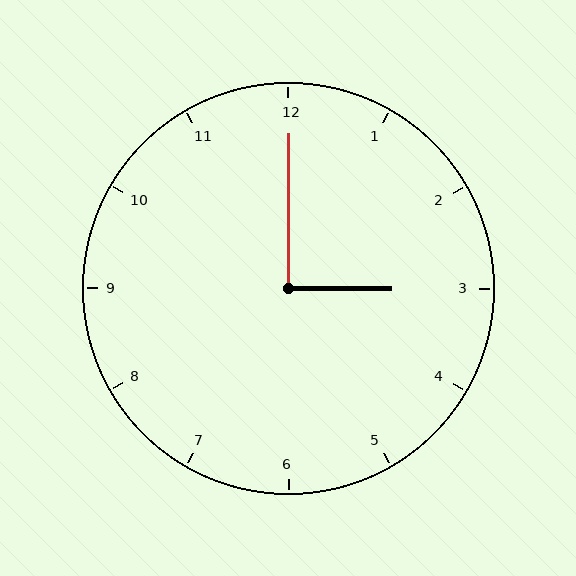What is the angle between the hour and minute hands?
Approximately 90 degrees.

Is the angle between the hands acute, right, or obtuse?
It is right.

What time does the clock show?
3:00.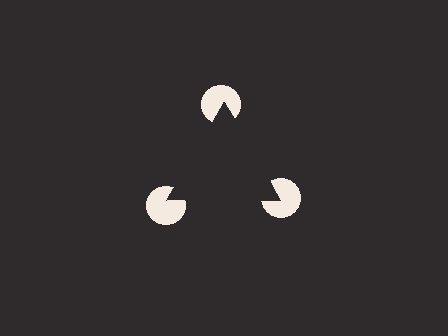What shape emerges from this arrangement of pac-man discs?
An illusory triangle — its edges are inferred from the aligned wedge cuts in the pac-man discs, not physically drawn.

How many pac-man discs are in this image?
There are 3 — one at each vertex of the illusory triangle.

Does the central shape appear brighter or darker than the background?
It typically appears slightly darker than the background, even though no actual brightness change is drawn.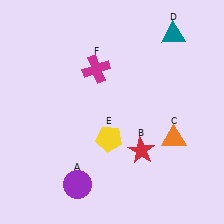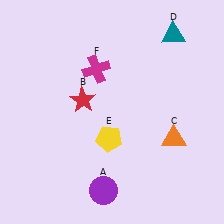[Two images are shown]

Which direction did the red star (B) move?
The red star (B) moved left.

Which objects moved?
The objects that moved are: the purple circle (A), the red star (B).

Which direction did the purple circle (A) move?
The purple circle (A) moved right.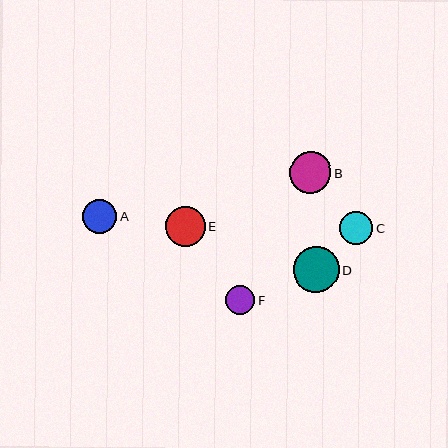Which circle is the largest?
Circle D is the largest with a size of approximately 46 pixels.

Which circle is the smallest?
Circle F is the smallest with a size of approximately 29 pixels.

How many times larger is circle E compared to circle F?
Circle E is approximately 1.4 times the size of circle F.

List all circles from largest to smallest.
From largest to smallest: D, B, E, A, C, F.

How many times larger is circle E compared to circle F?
Circle E is approximately 1.4 times the size of circle F.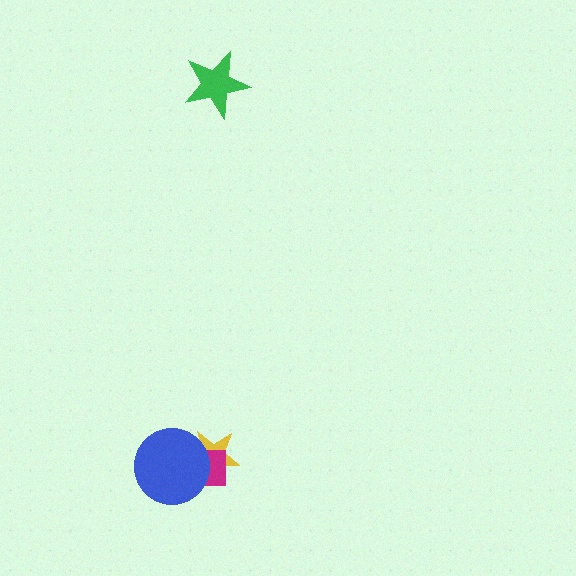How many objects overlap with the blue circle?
2 objects overlap with the blue circle.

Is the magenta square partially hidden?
Yes, it is partially covered by another shape.